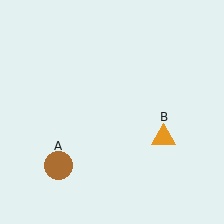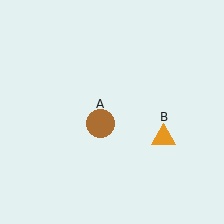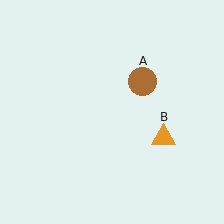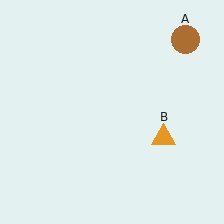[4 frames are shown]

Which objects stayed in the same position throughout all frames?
Orange triangle (object B) remained stationary.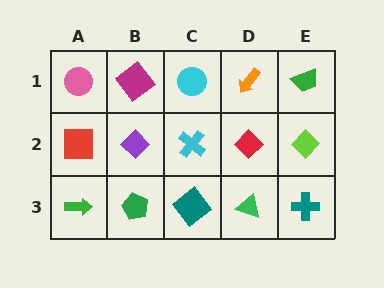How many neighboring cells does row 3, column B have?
3.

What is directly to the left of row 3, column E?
A green triangle.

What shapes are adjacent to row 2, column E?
A green trapezoid (row 1, column E), a teal cross (row 3, column E), a red diamond (row 2, column D).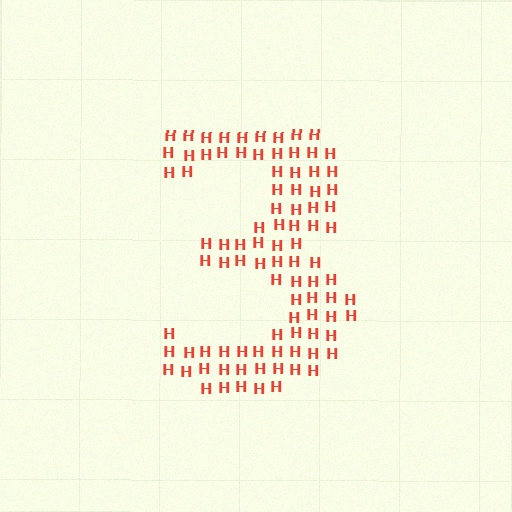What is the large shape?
The large shape is the digit 3.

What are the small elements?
The small elements are letter H's.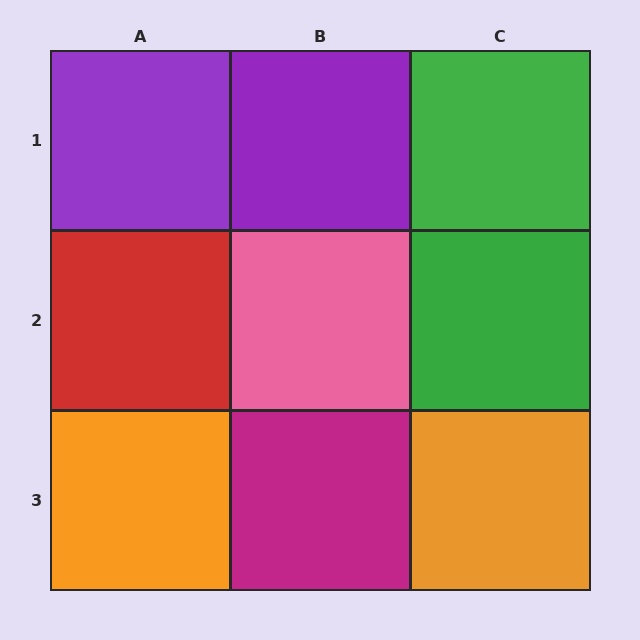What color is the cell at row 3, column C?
Orange.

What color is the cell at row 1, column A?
Purple.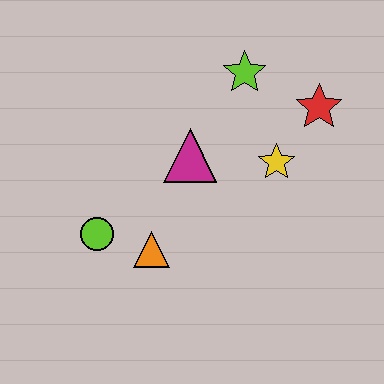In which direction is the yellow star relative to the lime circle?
The yellow star is to the right of the lime circle.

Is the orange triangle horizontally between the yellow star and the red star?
No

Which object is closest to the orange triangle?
The lime circle is closest to the orange triangle.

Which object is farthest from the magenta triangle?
The red star is farthest from the magenta triangle.